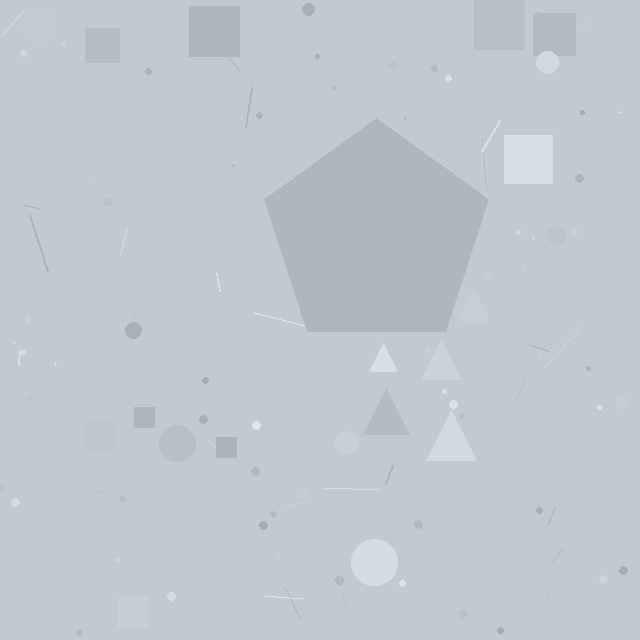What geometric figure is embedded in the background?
A pentagon is embedded in the background.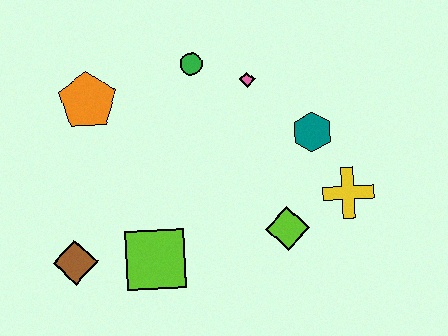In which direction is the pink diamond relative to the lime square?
The pink diamond is above the lime square.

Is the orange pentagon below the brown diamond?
No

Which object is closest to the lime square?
The brown diamond is closest to the lime square.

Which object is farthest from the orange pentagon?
The yellow cross is farthest from the orange pentagon.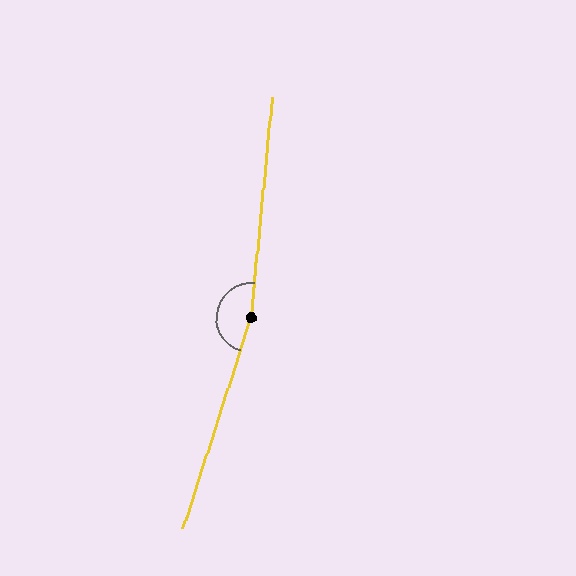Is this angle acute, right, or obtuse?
It is obtuse.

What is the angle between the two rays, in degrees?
Approximately 168 degrees.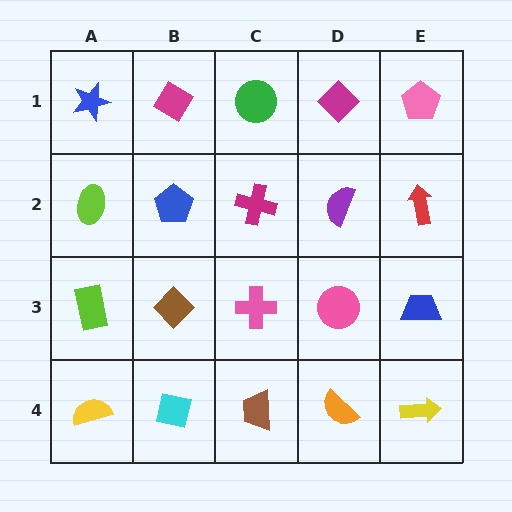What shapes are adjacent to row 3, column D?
A purple semicircle (row 2, column D), an orange semicircle (row 4, column D), a pink cross (row 3, column C), a blue trapezoid (row 3, column E).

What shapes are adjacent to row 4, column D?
A pink circle (row 3, column D), a brown trapezoid (row 4, column C), a yellow arrow (row 4, column E).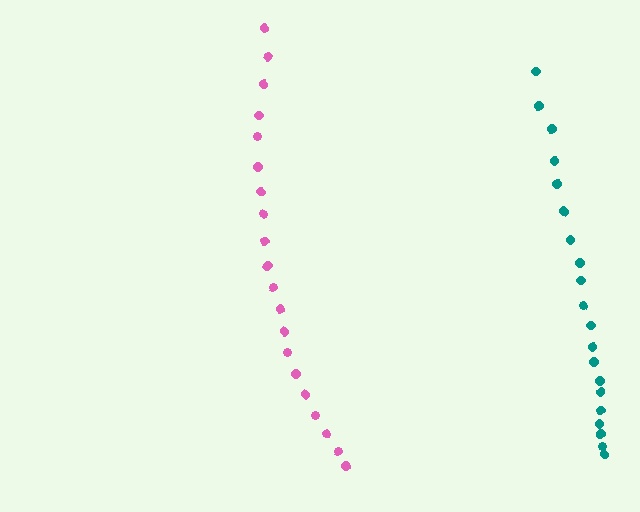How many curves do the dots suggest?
There are 2 distinct paths.